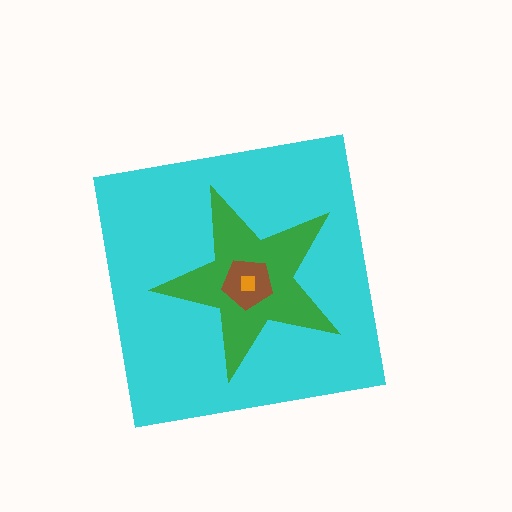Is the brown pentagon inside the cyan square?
Yes.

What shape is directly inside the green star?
The brown pentagon.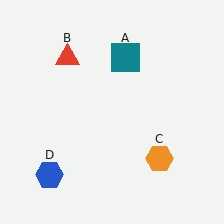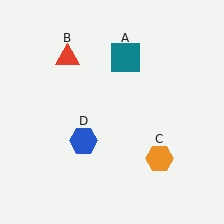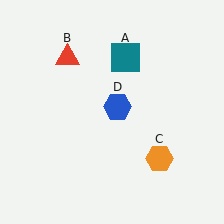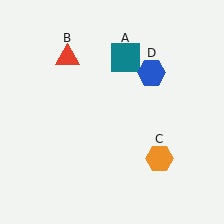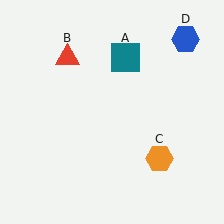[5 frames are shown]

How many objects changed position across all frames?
1 object changed position: blue hexagon (object D).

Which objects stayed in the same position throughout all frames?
Teal square (object A) and red triangle (object B) and orange hexagon (object C) remained stationary.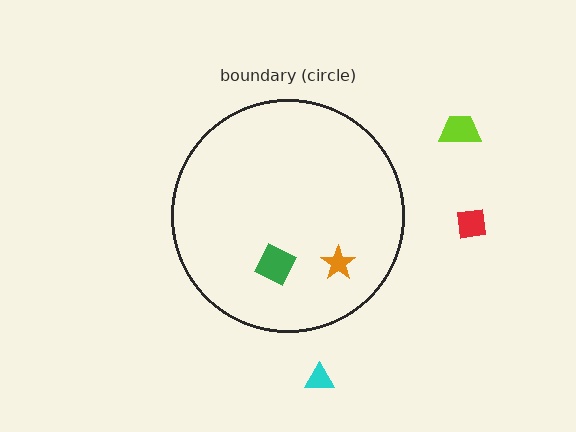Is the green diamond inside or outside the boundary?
Inside.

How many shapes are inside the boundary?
2 inside, 3 outside.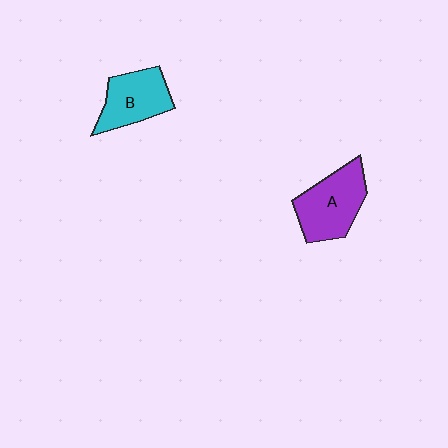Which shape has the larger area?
Shape A (purple).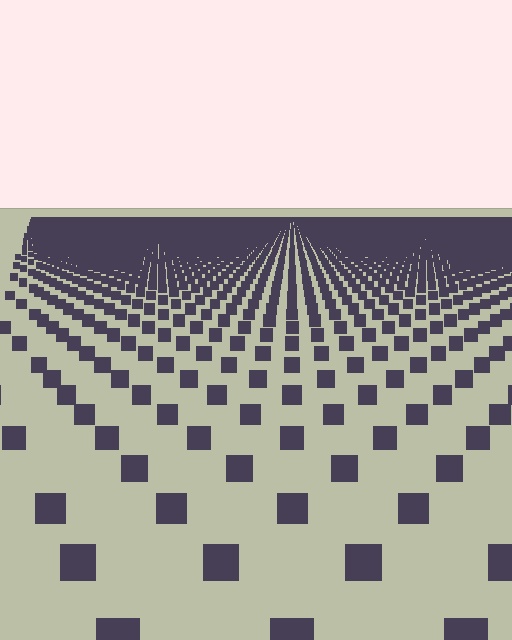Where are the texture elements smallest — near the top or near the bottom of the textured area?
Near the top.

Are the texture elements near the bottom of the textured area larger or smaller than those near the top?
Larger. Near the bottom, elements are closer to the viewer and appear at a bigger on-screen size.